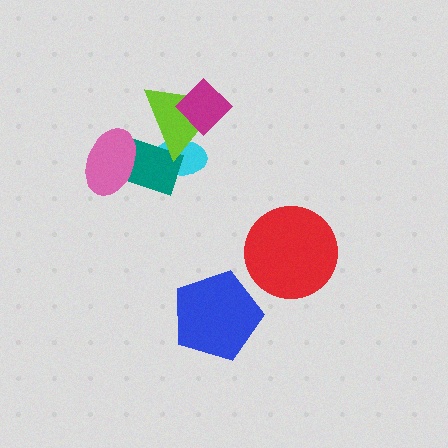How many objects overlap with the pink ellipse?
1 object overlaps with the pink ellipse.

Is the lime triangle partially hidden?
Yes, it is partially covered by another shape.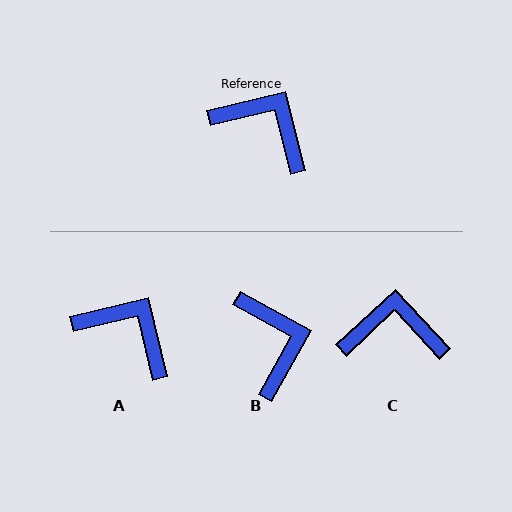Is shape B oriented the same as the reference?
No, it is off by about 43 degrees.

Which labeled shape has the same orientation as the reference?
A.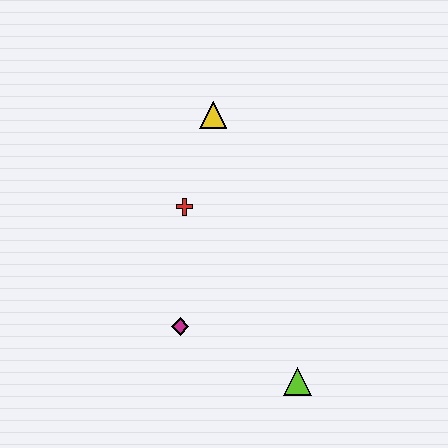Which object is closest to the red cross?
The yellow triangle is closest to the red cross.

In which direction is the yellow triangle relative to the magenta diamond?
The yellow triangle is above the magenta diamond.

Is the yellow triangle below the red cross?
No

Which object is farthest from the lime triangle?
The yellow triangle is farthest from the lime triangle.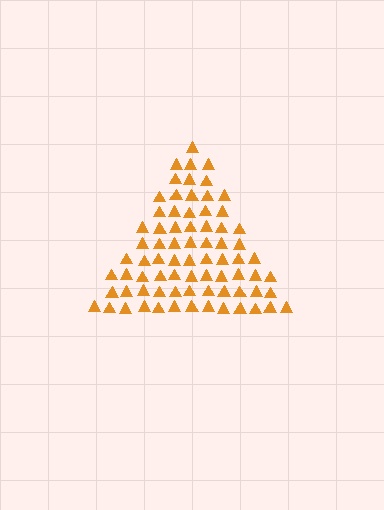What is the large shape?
The large shape is a triangle.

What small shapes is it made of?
It is made of small triangles.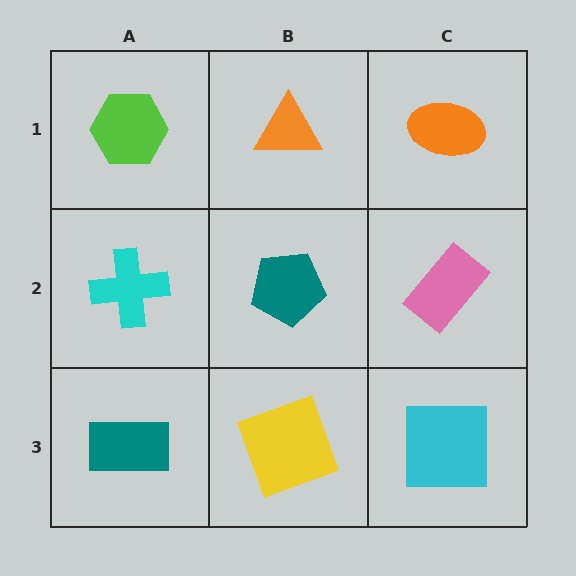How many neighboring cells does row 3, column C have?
2.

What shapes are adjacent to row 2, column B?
An orange triangle (row 1, column B), a yellow square (row 3, column B), a cyan cross (row 2, column A), a pink rectangle (row 2, column C).